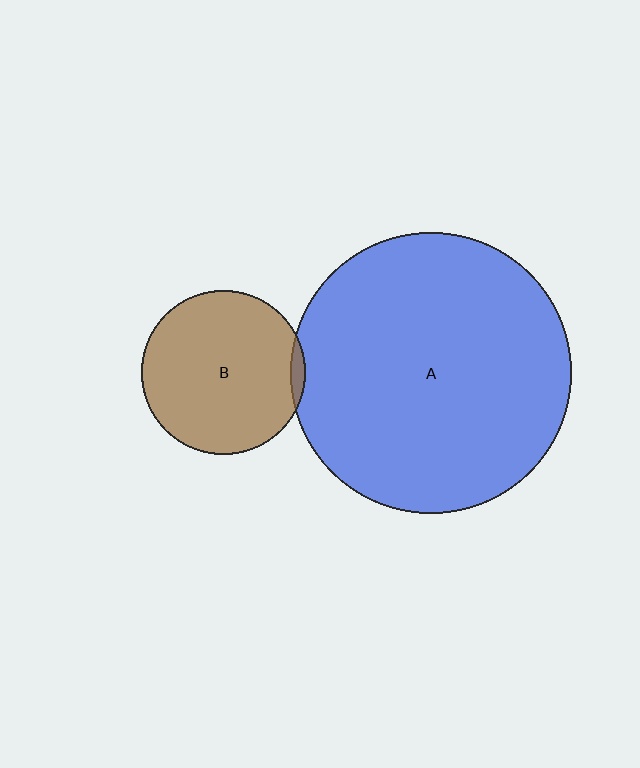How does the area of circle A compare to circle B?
Approximately 2.9 times.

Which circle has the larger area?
Circle A (blue).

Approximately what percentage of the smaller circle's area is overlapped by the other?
Approximately 5%.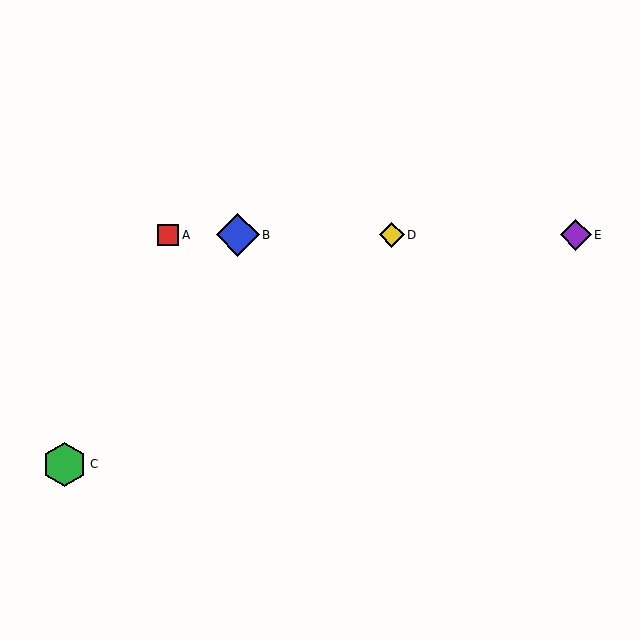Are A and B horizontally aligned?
Yes, both are at y≈235.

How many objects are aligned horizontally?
4 objects (A, B, D, E) are aligned horizontally.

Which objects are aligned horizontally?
Objects A, B, D, E are aligned horizontally.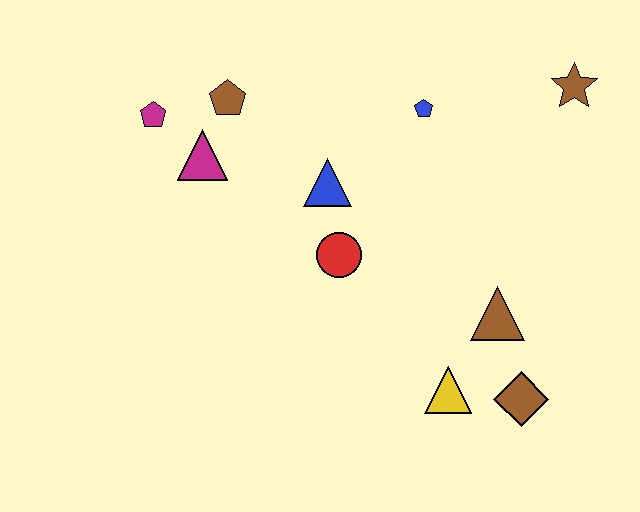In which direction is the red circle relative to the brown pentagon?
The red circle is below the brown pentagon.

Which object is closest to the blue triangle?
The red circle is closest to the blue triangle.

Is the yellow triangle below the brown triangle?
Yes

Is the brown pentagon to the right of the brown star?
No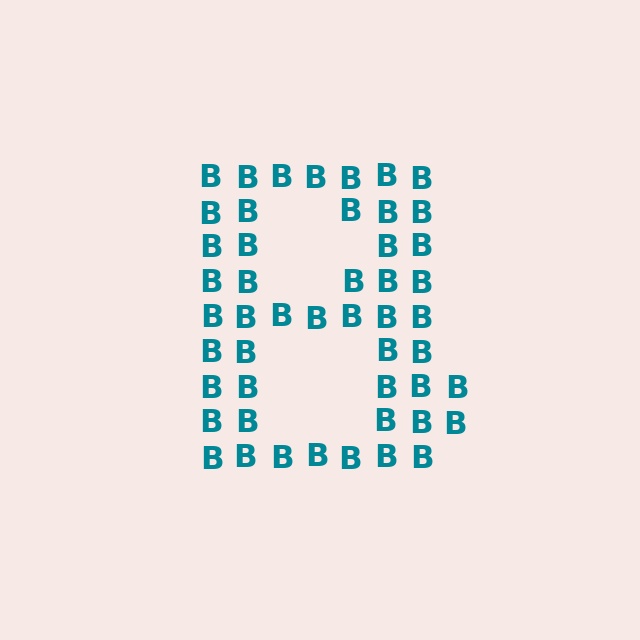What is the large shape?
The large shape is the letter B.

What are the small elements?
The small elements are letter B's.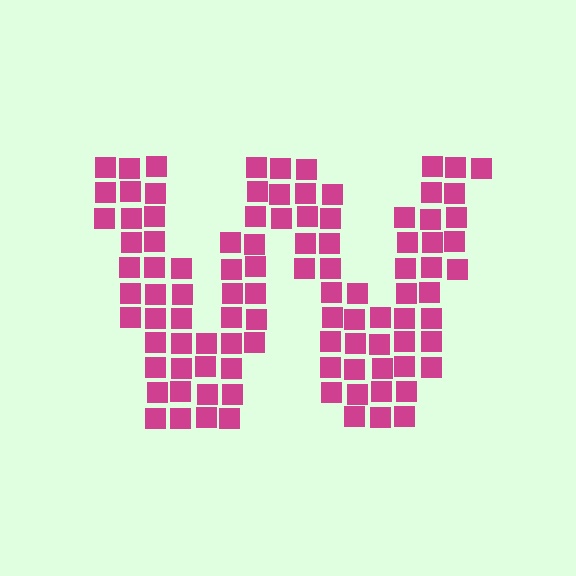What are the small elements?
The small elements are squares.